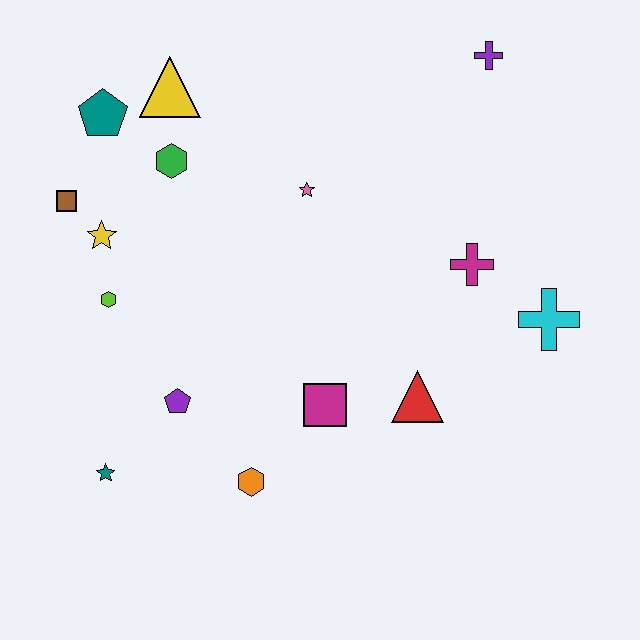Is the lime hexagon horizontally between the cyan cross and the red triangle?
No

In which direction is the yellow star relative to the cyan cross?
The yellow star is to the left of the cyan cross.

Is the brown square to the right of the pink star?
No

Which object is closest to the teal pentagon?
The yellow triangle is closest to the teal pentagon.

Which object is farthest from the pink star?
The teal star is farthest from the pink star.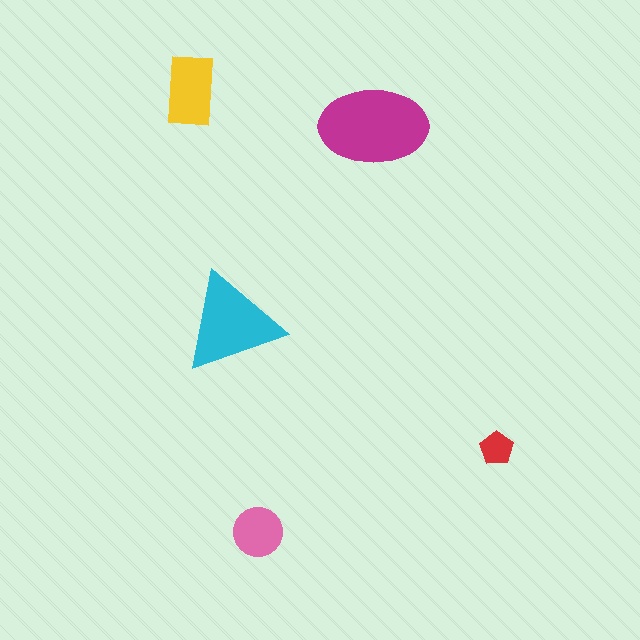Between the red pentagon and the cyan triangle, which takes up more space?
The cyan triangle.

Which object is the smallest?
The red pentagon.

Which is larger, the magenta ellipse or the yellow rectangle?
The magenta ellipse.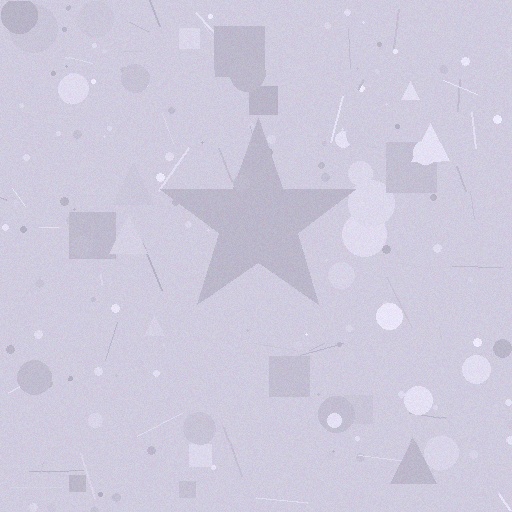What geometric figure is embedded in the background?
A star is embedded in the background.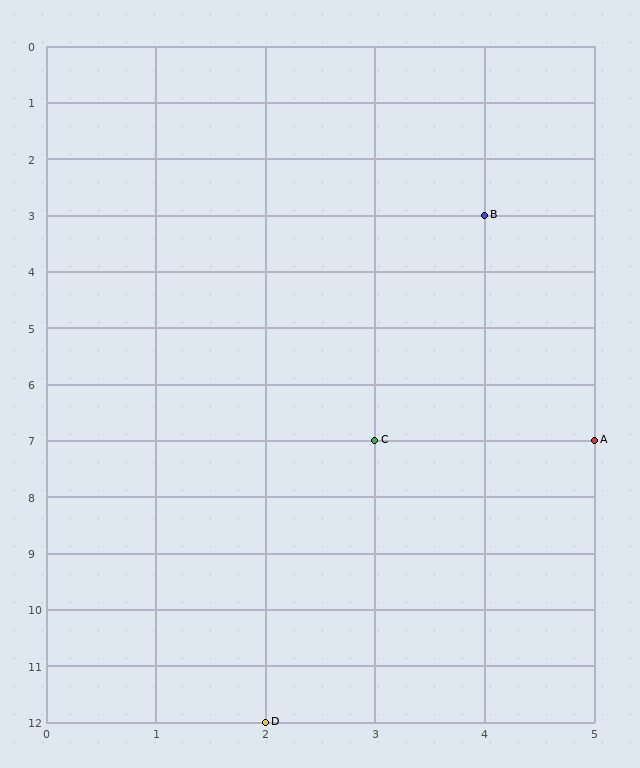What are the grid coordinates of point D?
Point D is at grid coordinates (2, 12).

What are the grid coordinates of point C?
Point C is at grid coordinates (3, 7).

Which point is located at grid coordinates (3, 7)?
Point C is at (3, 7).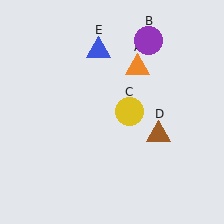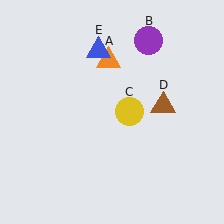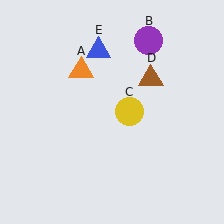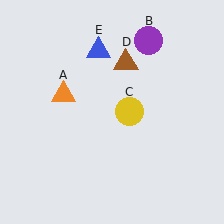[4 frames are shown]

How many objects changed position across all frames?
2 objects changed position: orange triangle (object A), brown triangle (object D).